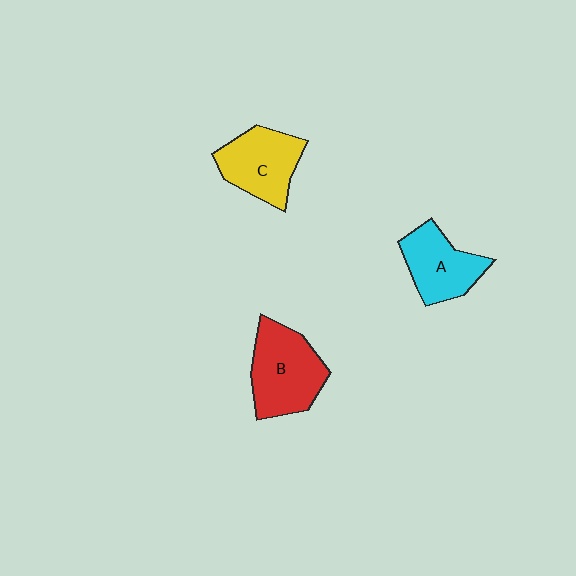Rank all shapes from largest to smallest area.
From largest to smallest: B (red), C (yellow), A (cyan).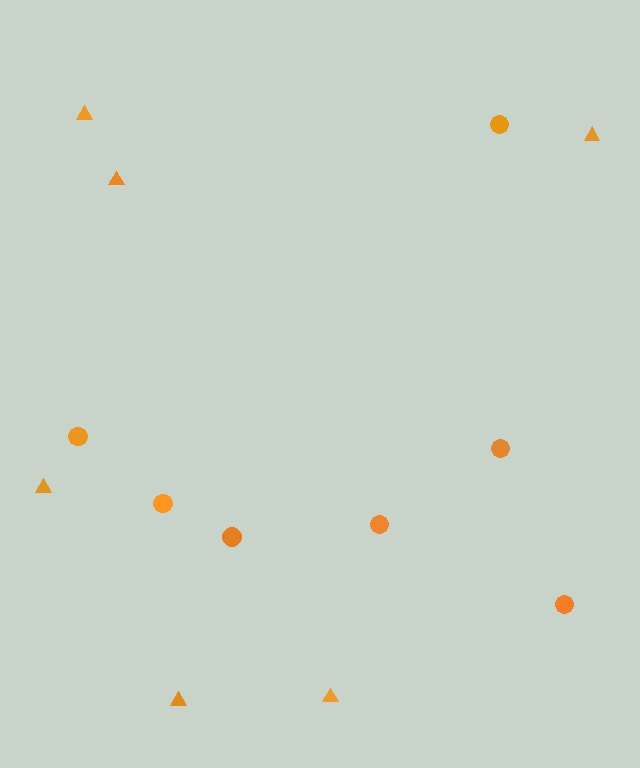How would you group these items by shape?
There are 2 groups: one group of circles (7) and one group of triangles (6).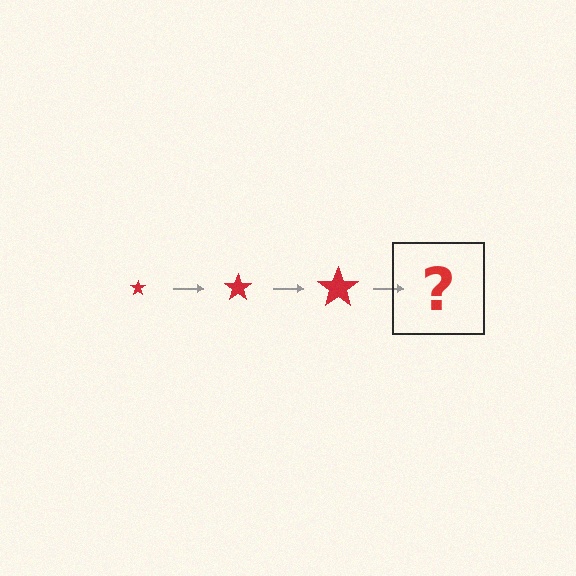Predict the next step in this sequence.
The next step is a red star, larger than the previous one.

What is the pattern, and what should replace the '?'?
The pattern is that the star gets progressively larger each step. The '?' should be a red star, larger than the previous one.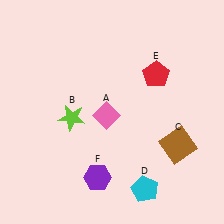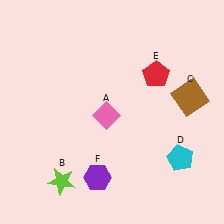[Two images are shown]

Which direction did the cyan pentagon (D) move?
The cyan pentagon (D) moved right.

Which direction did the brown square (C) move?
The brown square (C) moved up.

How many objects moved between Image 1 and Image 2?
3 objects moved between the two images.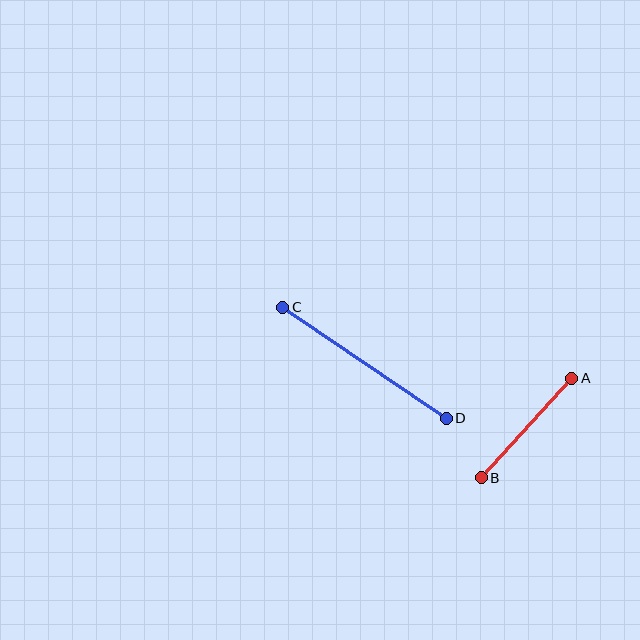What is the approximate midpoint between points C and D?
The midpoint is at approximately (365, 363) pixels.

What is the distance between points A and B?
The distance is approximately 135 pixels.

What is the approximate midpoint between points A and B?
The midpoint is at approximately (527, 428) pixels.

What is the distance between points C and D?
The distance is approximately 197 pixels.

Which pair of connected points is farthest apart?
Points C and D are farthest apart.